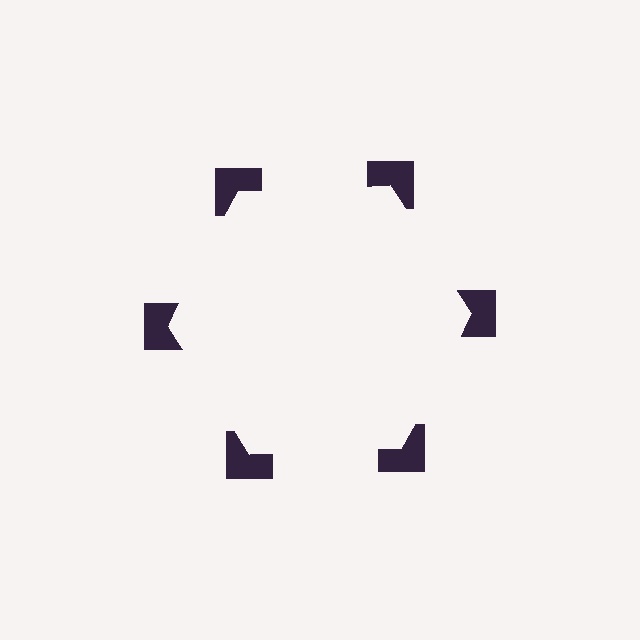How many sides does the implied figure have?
6 sides.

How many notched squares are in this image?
There are 6 — one at each vertex of the illusory hexagon.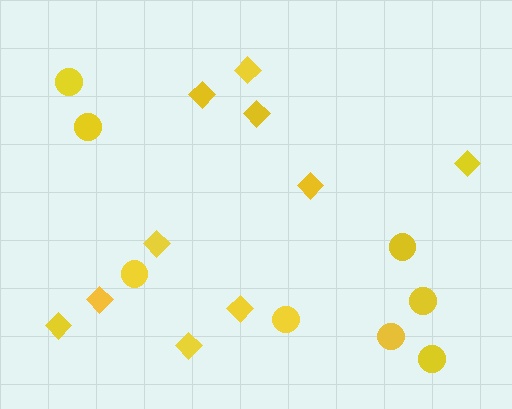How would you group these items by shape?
There are 2 groups: one group of circles (8) and one group of diamonds (10).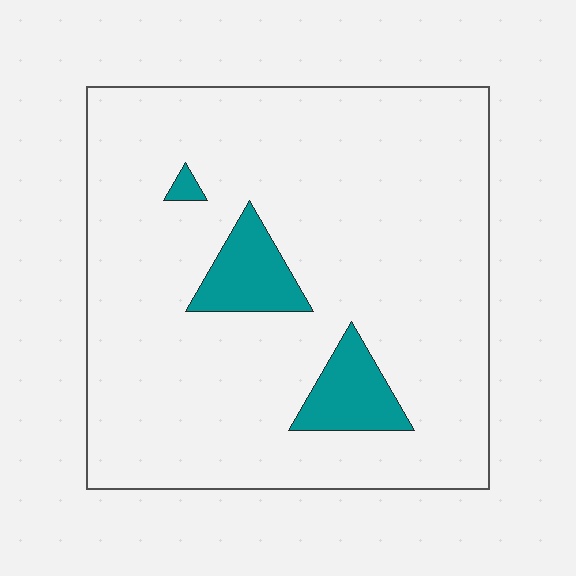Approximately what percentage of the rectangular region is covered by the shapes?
Approximately 10%.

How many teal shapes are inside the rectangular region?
3.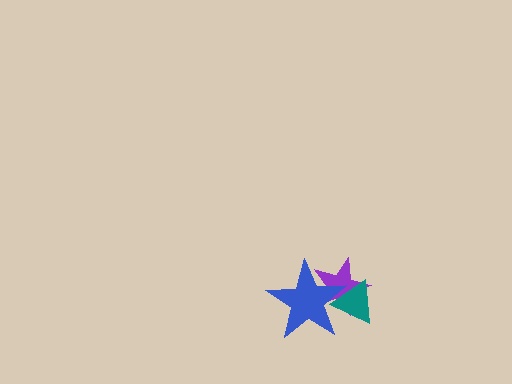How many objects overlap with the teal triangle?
2 objects overlap with the teal triangle.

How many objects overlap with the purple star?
2 objects overlap with the purple star.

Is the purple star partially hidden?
Yes, it is partially covered by another shape.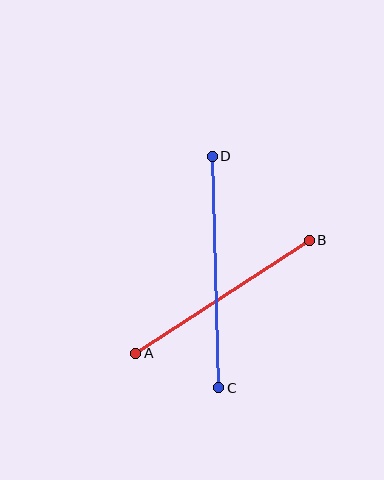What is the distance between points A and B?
The distance is approximately 207 pixels.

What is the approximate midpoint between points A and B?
The midpoint is at approximately (222, 297) pixels.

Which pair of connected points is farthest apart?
Points C and D are farthest apart.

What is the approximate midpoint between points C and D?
The midpoint is at approximately (215, 272) pixels.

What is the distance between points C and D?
The distance is approximately 232 pixels.